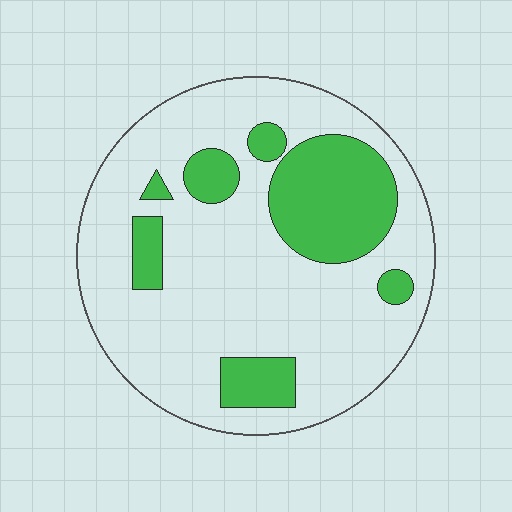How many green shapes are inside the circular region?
7.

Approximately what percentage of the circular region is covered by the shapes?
Approximately 25%.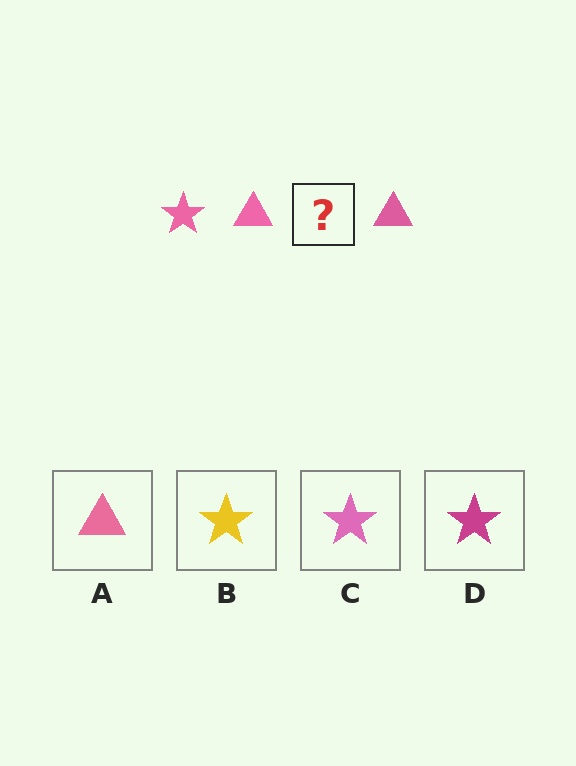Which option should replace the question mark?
Option C.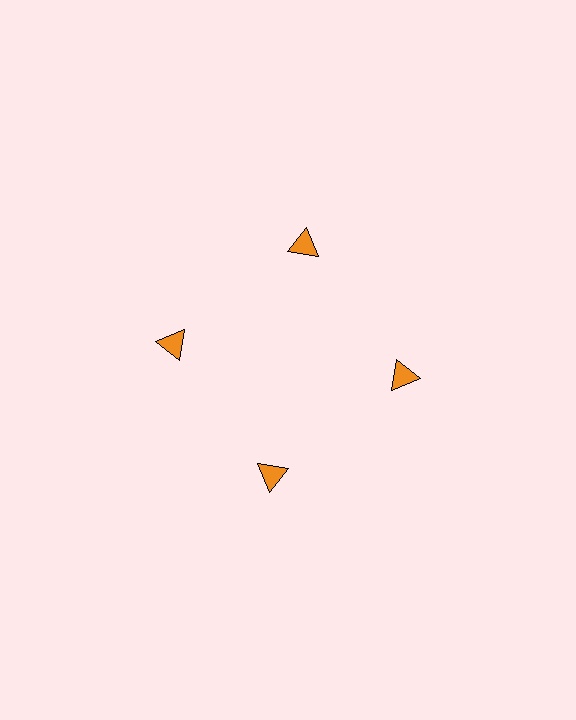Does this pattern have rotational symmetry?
Yes, this pattern has 4-fold rotational symmetry. It looks the same after rotating 90 degrees around the center.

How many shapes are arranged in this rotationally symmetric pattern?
There are 4 shapes, arranged in 4 groups of 1.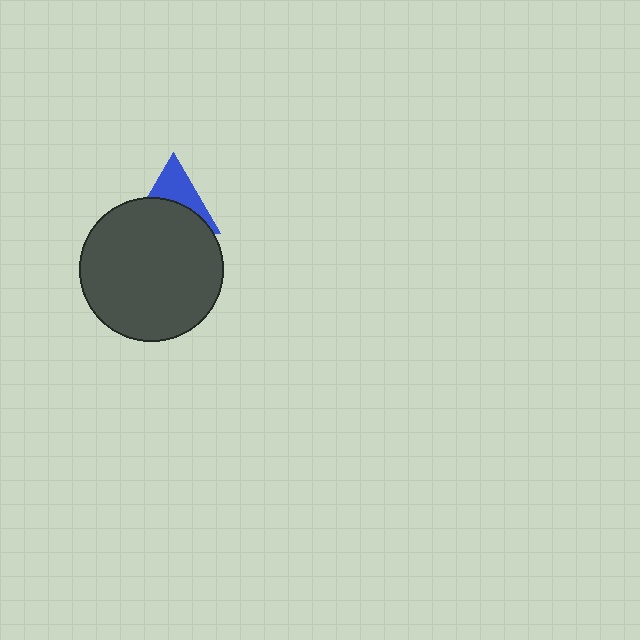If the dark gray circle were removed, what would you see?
You would see the complete blue triangle.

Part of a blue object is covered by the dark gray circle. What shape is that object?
It is a triangle.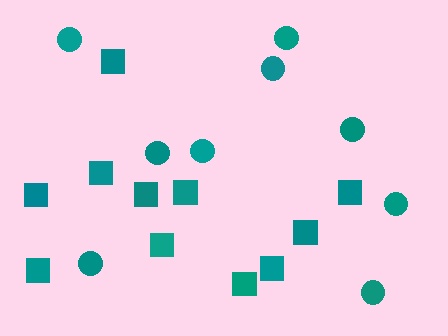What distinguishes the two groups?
There are 2 groups: one group of squares (11) and one group of circles (9).